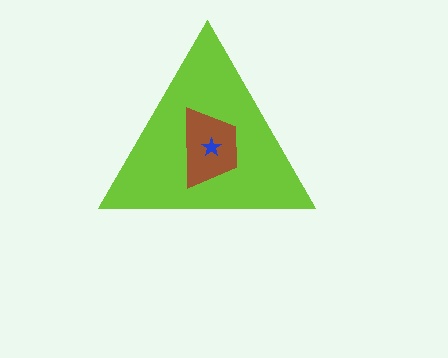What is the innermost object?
The blue star.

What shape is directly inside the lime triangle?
The brown trapezoid.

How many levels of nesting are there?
3.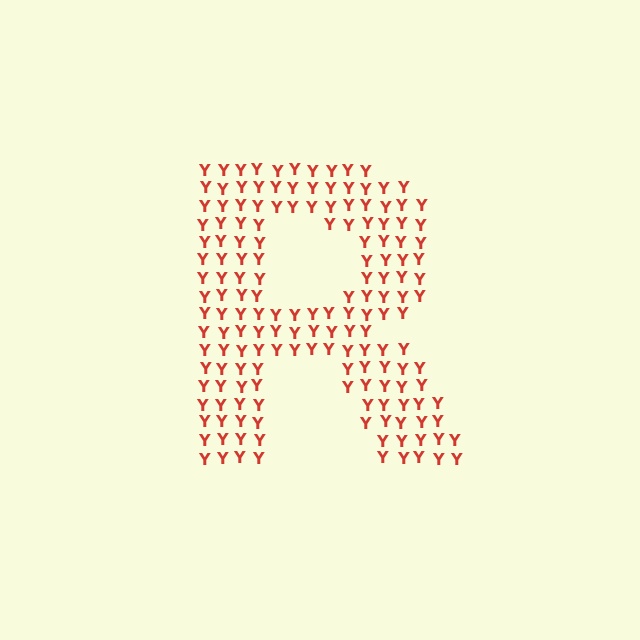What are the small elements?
The small elements are letter Y's.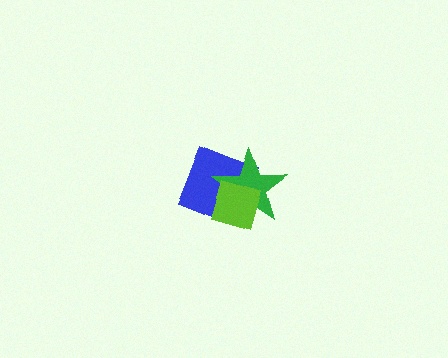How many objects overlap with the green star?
2 objects overlap with the green star.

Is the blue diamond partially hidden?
Yes, it is partially covered by another shape.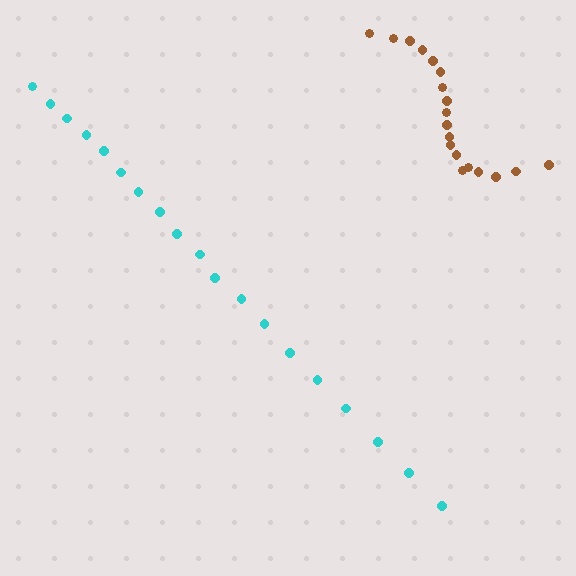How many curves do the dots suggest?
There are 2 distinct paths.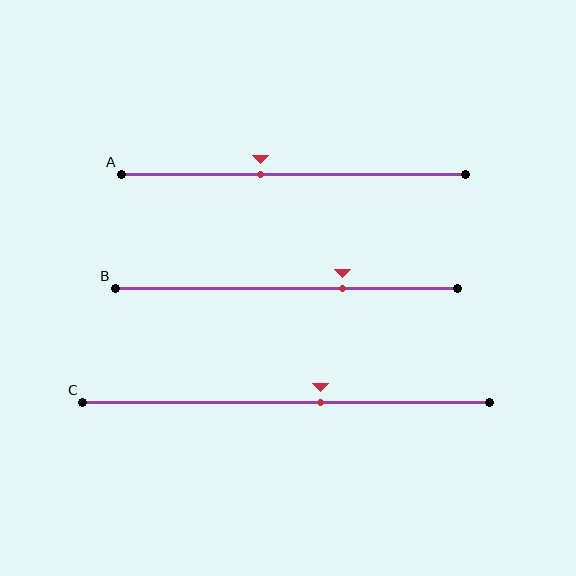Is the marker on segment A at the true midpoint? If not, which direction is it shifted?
No, the marker on segment A is shifted to the left by about 10% of the segment length.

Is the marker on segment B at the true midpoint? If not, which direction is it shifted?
No, the marker on segment B is shifted to the right by about 16% of the segment length.